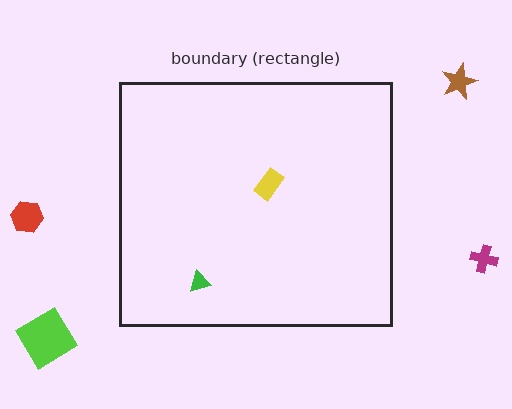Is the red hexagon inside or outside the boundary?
Outside.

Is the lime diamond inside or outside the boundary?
Outside.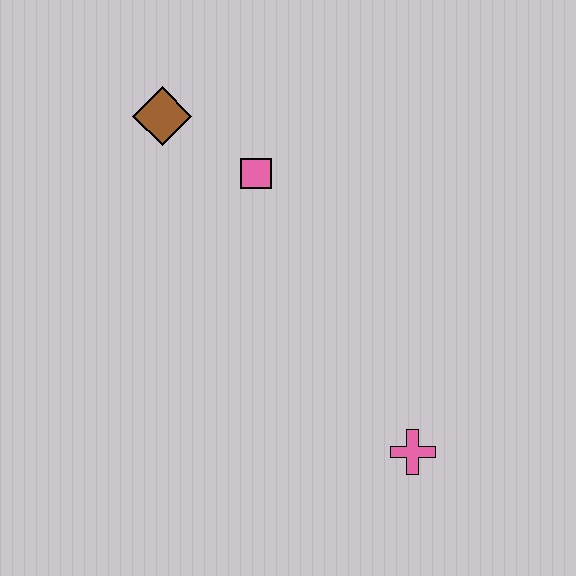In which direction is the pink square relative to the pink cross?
The pink square is above the pink cross.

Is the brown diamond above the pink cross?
Yes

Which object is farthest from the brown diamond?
The pink cross is farthest from the brown diamond.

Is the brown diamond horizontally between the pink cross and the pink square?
No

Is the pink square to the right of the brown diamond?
Yes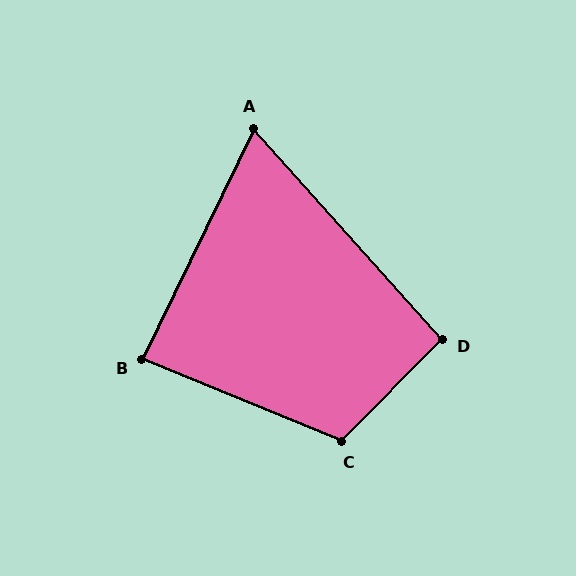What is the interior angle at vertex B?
Approximately 87 degrees (approximately right).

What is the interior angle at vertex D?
Approximately 93 degrees (approximately right).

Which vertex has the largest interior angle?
C, at approximately 112 degrees.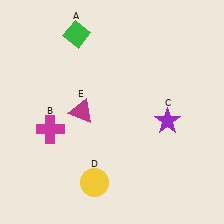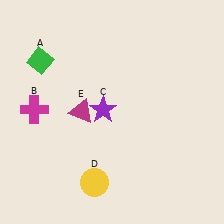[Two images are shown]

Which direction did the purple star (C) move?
The purple star (C) moved left.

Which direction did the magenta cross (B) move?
The magenta cross (B) moved up.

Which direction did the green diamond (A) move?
The green diamond (A) moved left.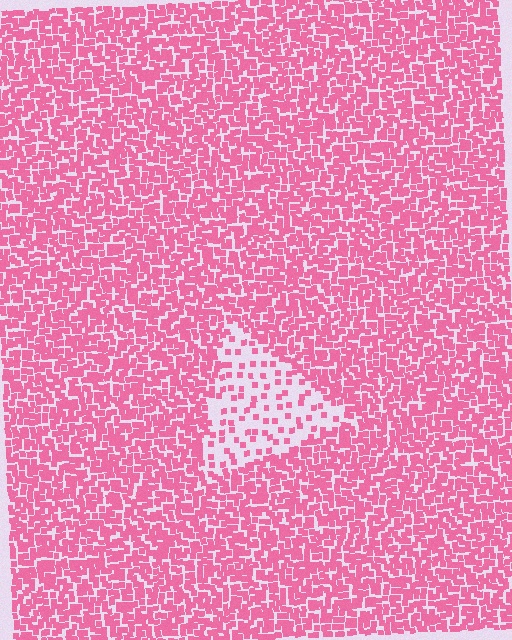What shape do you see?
I see a triangle.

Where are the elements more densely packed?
The elements are more densely packed outside the triangle boundary.